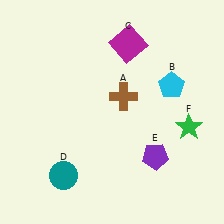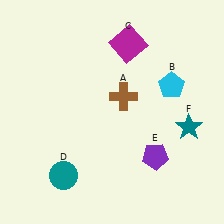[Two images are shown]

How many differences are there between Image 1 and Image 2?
There is 1 difference between the two images.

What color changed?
The star (F) changed from green in Image 1 to teal in Image 2.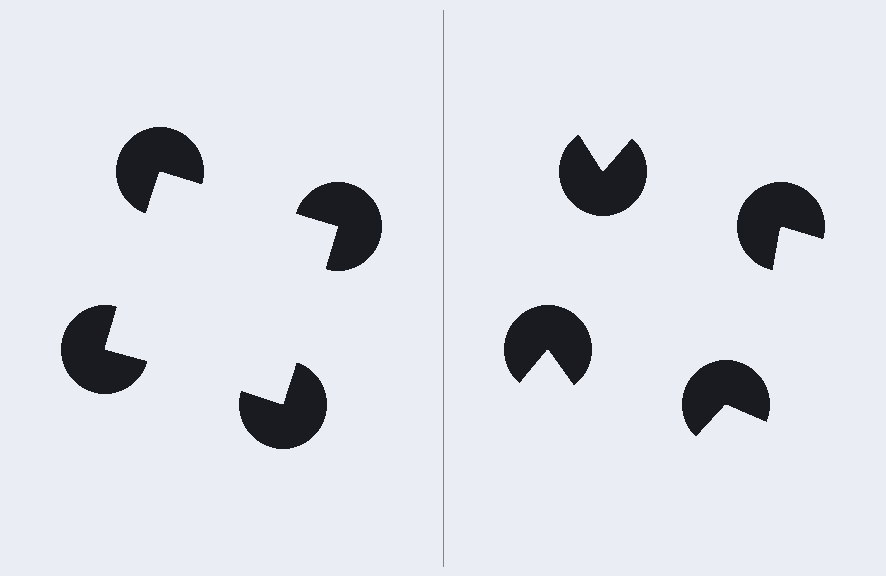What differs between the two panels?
The pac-man discs are positioned identically on both sides; only the wedge orientations differ. On the left they align to a square; on the right they are misaligned.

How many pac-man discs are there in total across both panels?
8 — 4 on each side.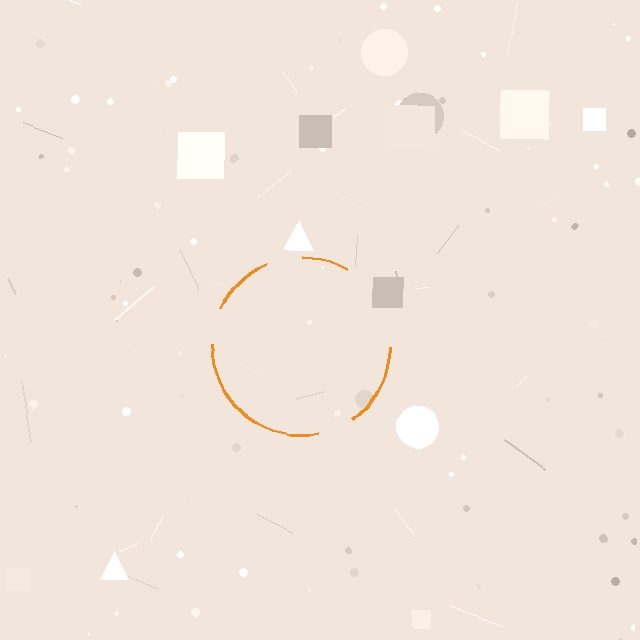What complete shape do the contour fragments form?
The contour fragments form a circle.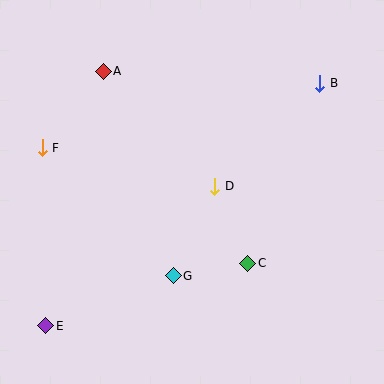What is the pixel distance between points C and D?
The distance between C and D is 84 pixels.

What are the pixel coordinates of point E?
Point E is at (46, 326).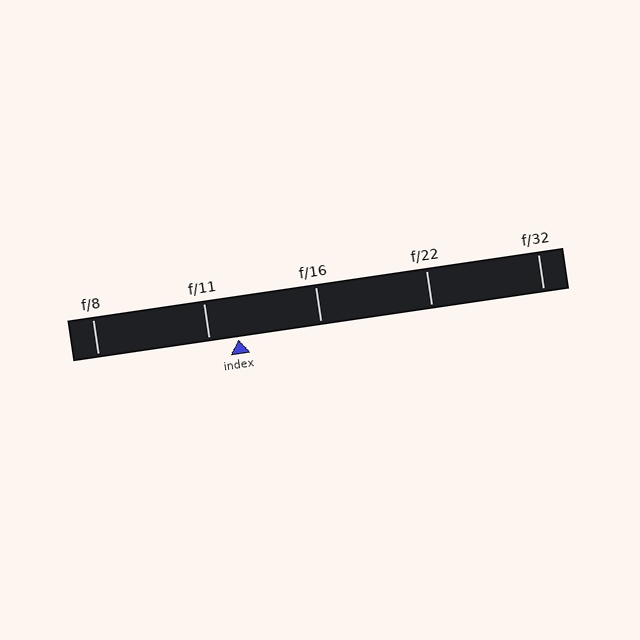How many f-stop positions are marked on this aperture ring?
There are 5 f-stop positions marked.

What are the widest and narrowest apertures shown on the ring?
The widest aperture shown is f/8 and the narrowest is f/32.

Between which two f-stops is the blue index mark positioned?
The index mark is between f/11 and f/16.